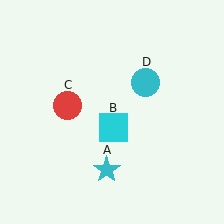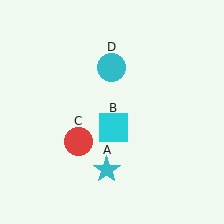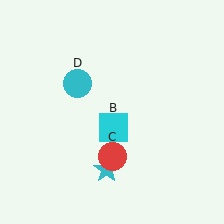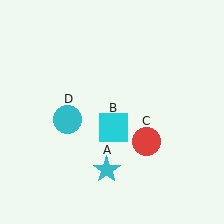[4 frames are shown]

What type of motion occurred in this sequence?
The red circle (object C), cyan circle (object D) rotated counterclockwise around the center of the scene.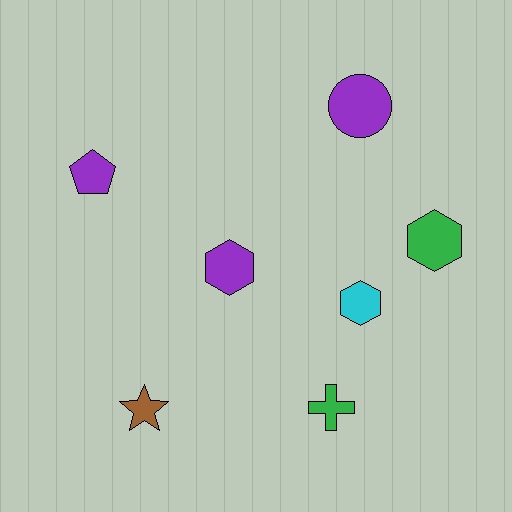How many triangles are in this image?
There are no triangles.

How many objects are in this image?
There are 7 objects.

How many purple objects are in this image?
There are 3 purple objects.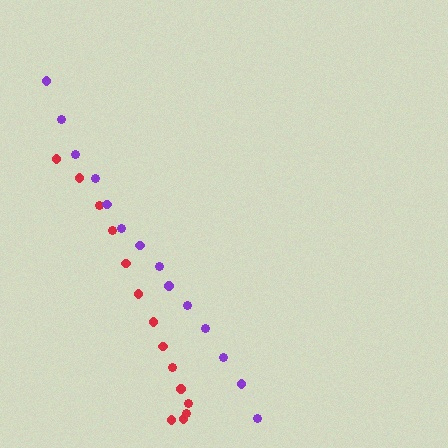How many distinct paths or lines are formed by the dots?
There are 2 distinct paths.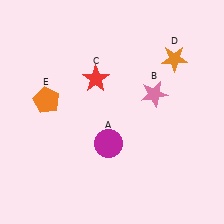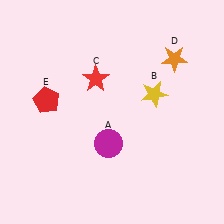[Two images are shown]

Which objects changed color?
B changed from pink to yellow. E changed from orange to red.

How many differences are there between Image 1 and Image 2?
There are 2 differences between the two images.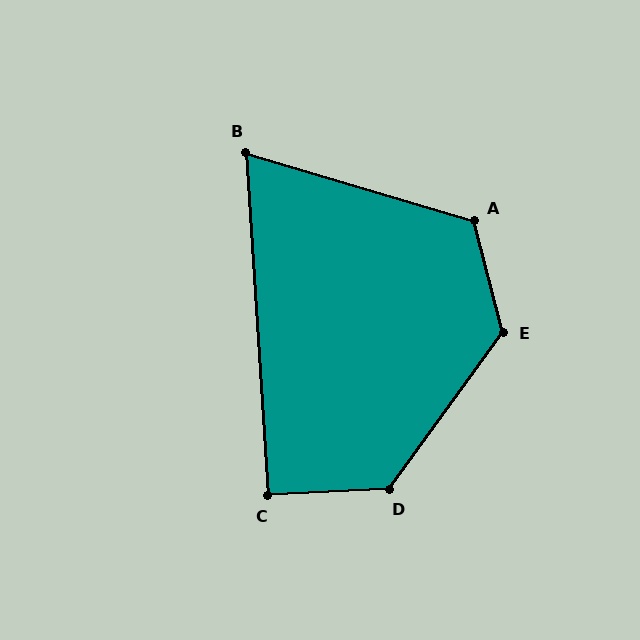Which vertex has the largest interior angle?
E, at approximately 130 degrees.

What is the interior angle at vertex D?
Approximately 129 degrees (obtuse).